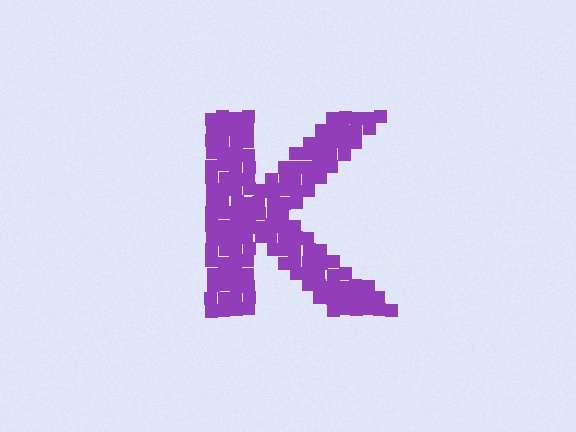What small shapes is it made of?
It is made of small squares.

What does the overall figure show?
The overall figure shows the letter K.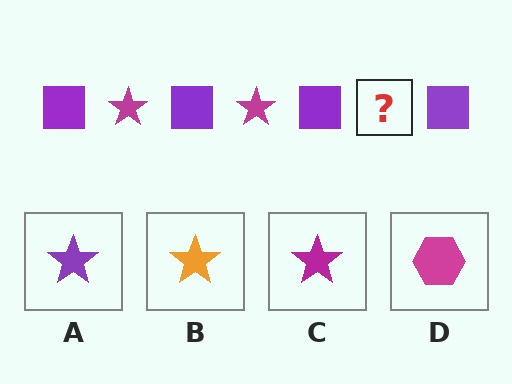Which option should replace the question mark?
Option C.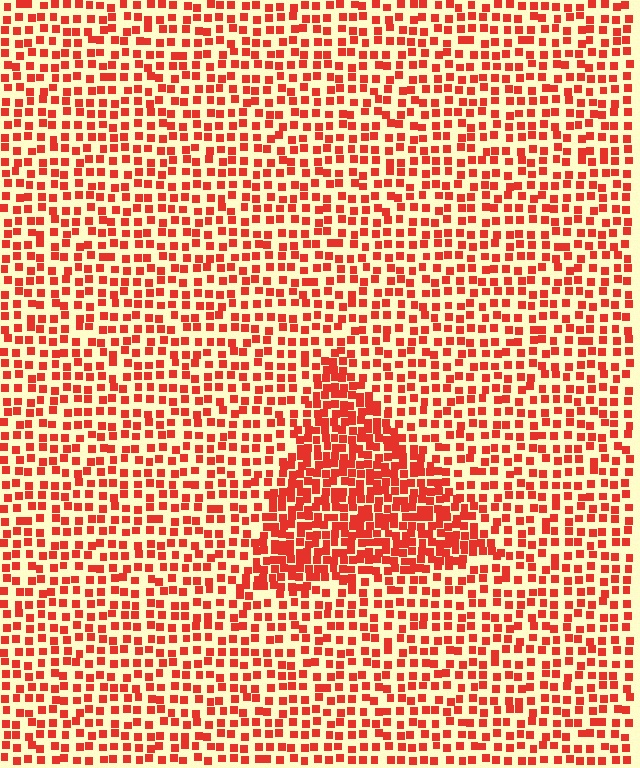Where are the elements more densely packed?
The elements are more densely packed inside the triangle boundary.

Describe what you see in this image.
The image contains small red elements arranged at two different densities. A triangle-shaped region is visible where the elements are more densely packed than the surrounding area.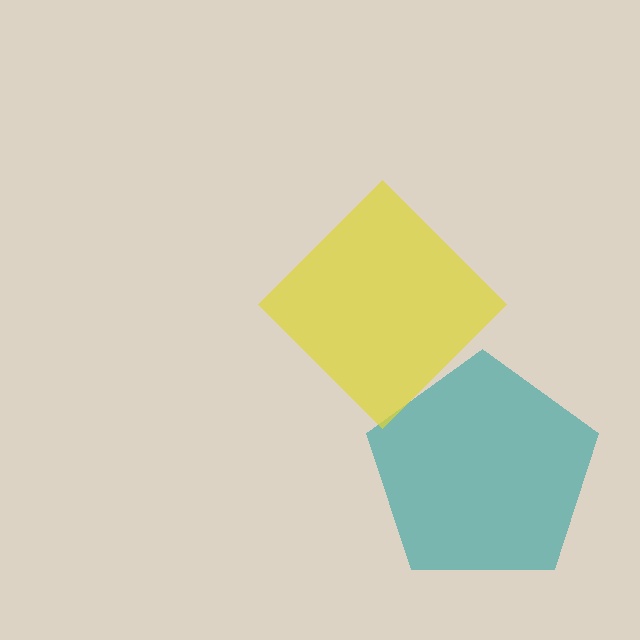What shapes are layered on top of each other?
The layered shapes are: a teal pentagon, a yellow diamond.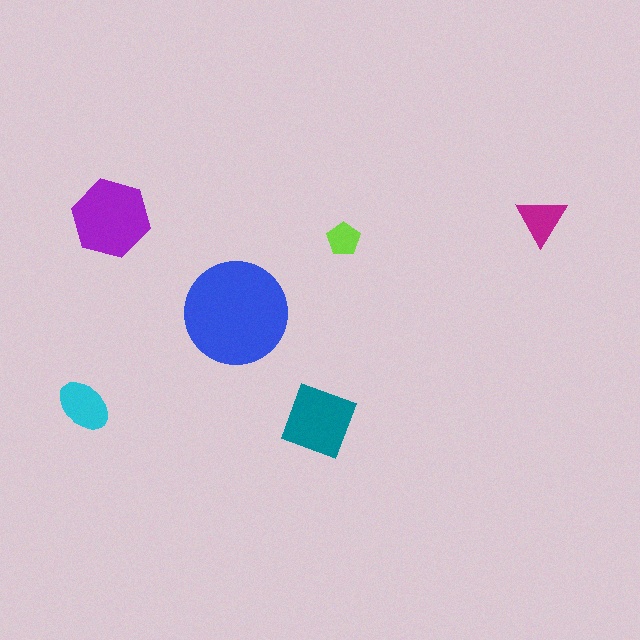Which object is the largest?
The blue circle.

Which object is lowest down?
The teal diamond is bottommost.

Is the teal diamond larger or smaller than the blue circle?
Smaller.